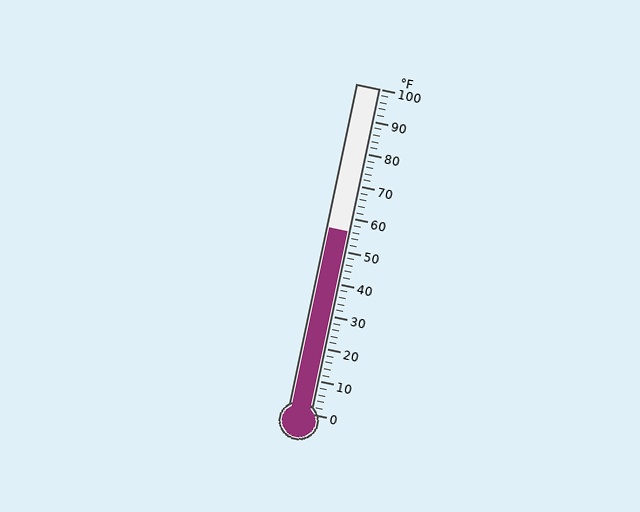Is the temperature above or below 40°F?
The temperature is above 40°F.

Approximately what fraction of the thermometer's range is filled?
The thermometer is filled to approximately 55% of its range.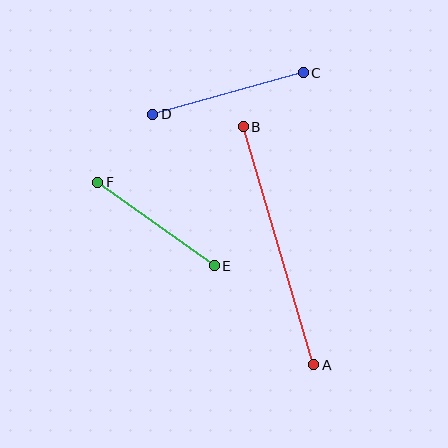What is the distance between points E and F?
The distance is approximately 143 pixels.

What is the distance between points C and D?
The distance is approximately 157 pixels.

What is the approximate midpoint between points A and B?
The midpoint is at approximately (279, 246) pixels.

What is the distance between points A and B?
The distance is approximately 248 pixels.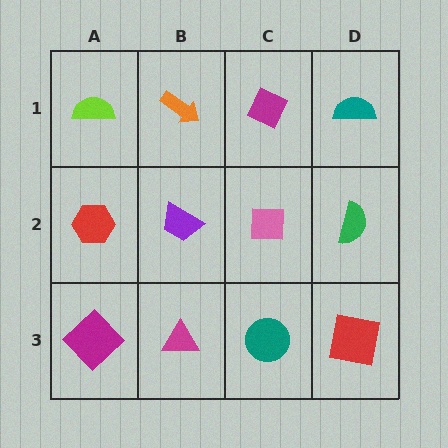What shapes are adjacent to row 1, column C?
A pink square (row 2, column C), an orange arrow (row 1, column B), a teal semicircle (row 1, column D).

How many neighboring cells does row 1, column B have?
3.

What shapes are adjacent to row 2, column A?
A lime semicircle (row 1, column A), a magenta diamond (row 3, column A), a purple trapezoid (row 2, column B).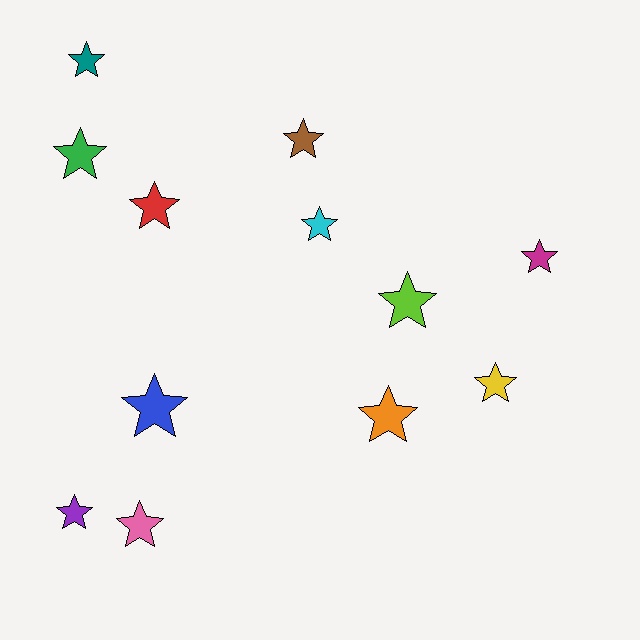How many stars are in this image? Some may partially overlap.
There are 12 stars.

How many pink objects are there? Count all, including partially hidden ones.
There is 1 pink object.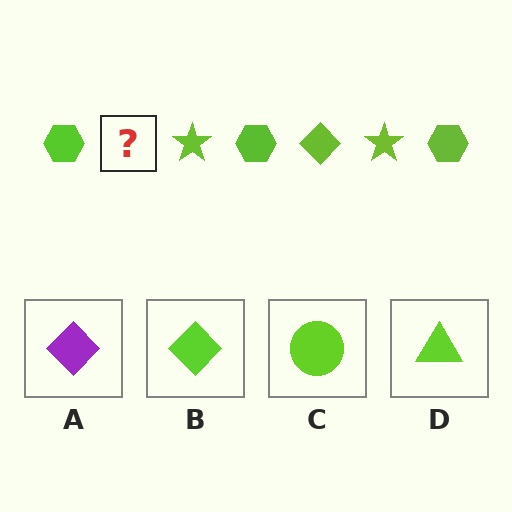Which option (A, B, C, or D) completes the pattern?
B.